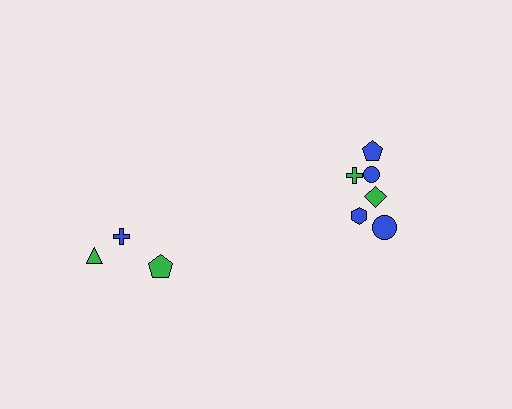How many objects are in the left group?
There are 3 objects.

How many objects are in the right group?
There are 6 objects.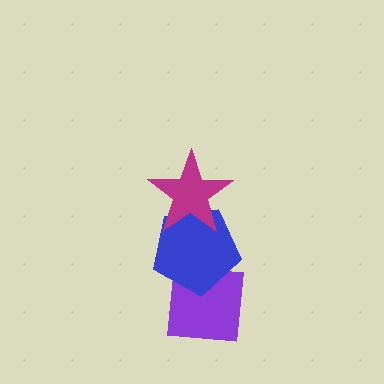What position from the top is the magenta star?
The magenta star is 1st from the top.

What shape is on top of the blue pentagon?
The magenta star is on top of the blue pentagon.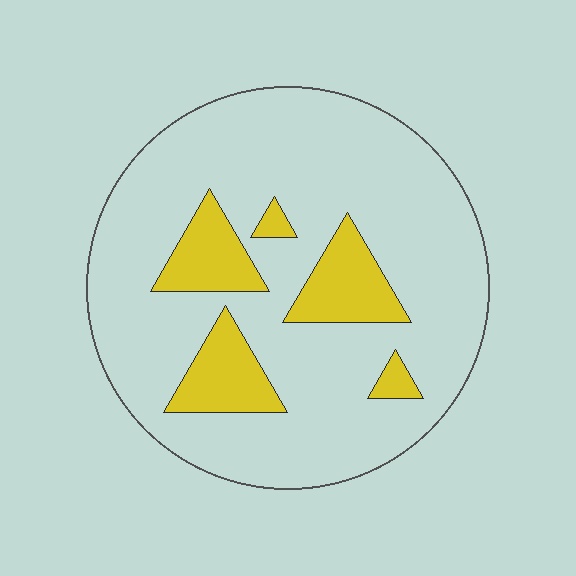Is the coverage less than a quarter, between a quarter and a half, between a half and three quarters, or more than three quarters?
Less than a quarter.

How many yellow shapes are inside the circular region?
5.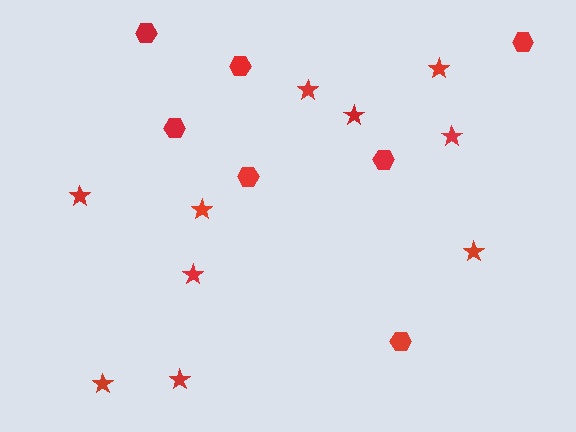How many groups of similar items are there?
There are 2 groups: one group of hexagons (7) and one group of stars (10).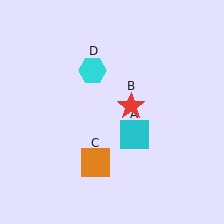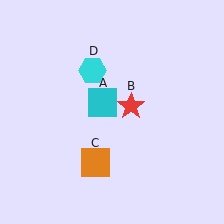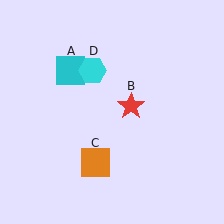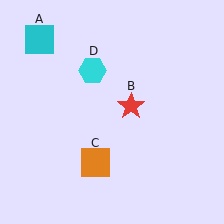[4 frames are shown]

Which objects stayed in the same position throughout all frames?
Red star (object B) and orange square (object C) and cyan hexagon (object D) remained stationary.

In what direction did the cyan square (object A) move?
The cyan square (object A) moved up and to the left.